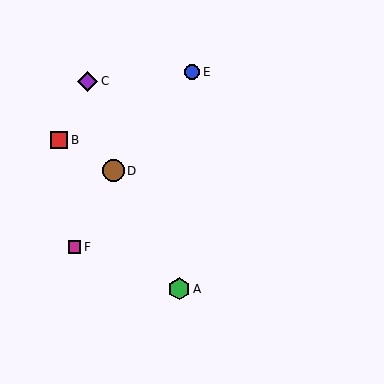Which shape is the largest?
The green hexagon (labeled A) is the largest.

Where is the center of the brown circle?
The center of the brown circle is at (113, 171).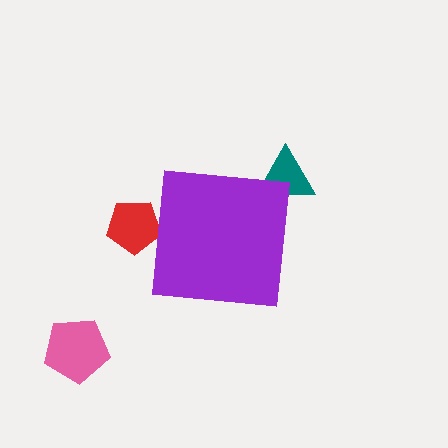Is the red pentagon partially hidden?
Yes, the red pentagon is partially hidden behind the purple square.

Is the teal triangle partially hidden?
Yes, the teal triangle is partially hidden behind the purple square.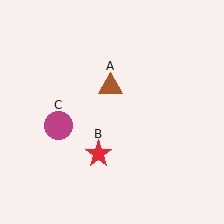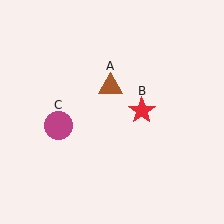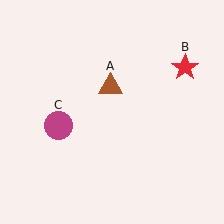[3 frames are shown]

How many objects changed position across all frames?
1 object changed position: red star (object B).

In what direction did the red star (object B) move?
The red star (object B) moved up and to the right.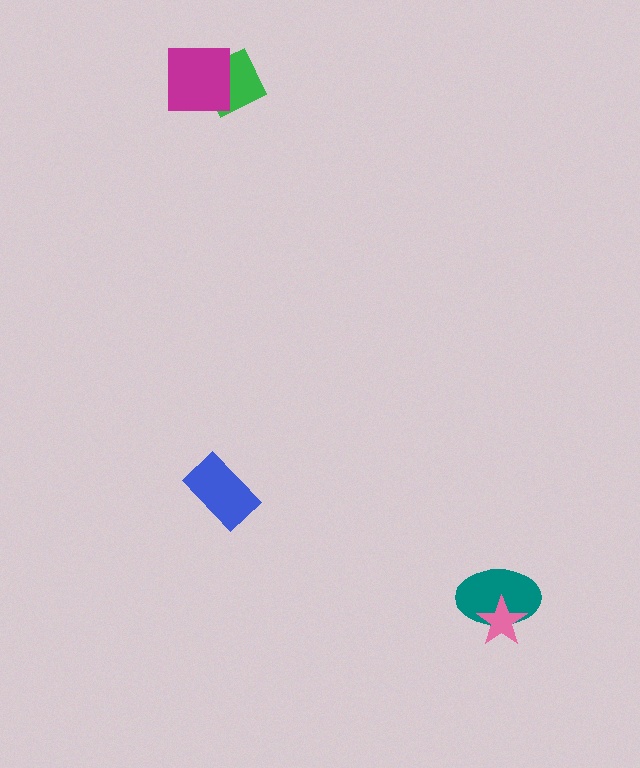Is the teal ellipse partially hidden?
Yes, it is partially covered by another shape.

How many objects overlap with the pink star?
1 object overlaps with the pink star.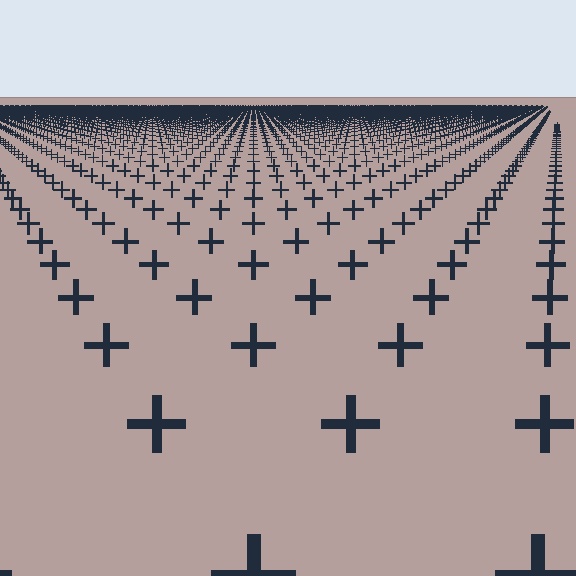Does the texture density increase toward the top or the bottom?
Density increases toward the top.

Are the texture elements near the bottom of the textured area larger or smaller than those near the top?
Larger. Near the bottom, elements are closer to the viewer and appear at a bigger on-screen size.